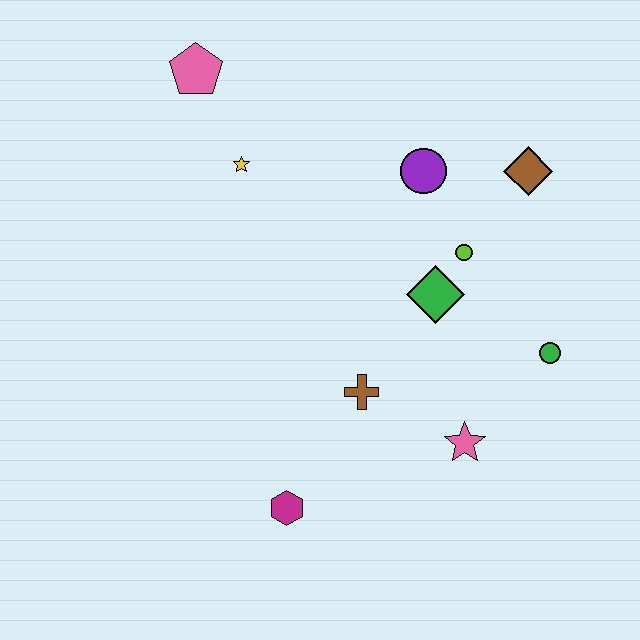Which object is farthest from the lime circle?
The pink pentagon is farthest from the lime circle.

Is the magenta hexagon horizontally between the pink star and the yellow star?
Yes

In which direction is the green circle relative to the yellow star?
The green circle is to the right of the yellow star.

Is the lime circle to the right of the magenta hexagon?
Yes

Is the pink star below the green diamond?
Yes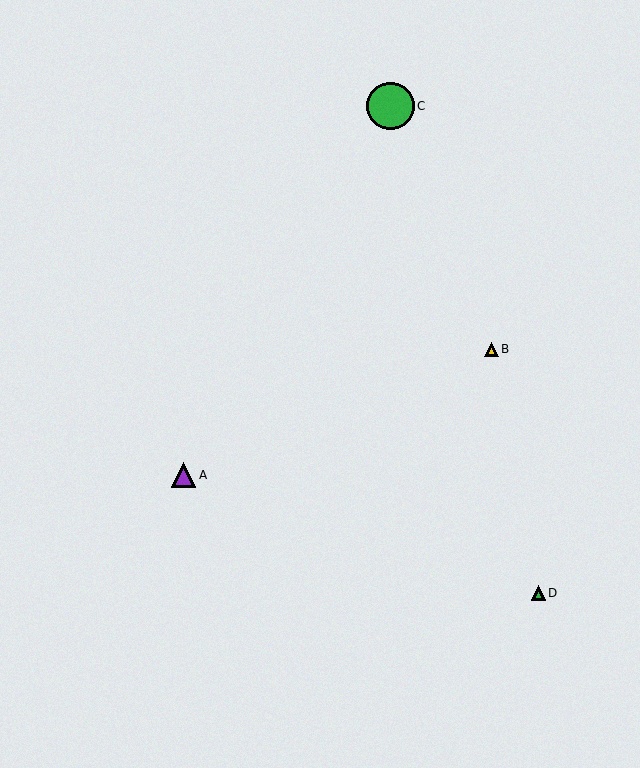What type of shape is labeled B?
Shape B is a yellow triangle.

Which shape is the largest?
The green circle (labeled C) is the largest.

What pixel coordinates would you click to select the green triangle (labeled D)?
Click at (538, 593) to select the green triangle D.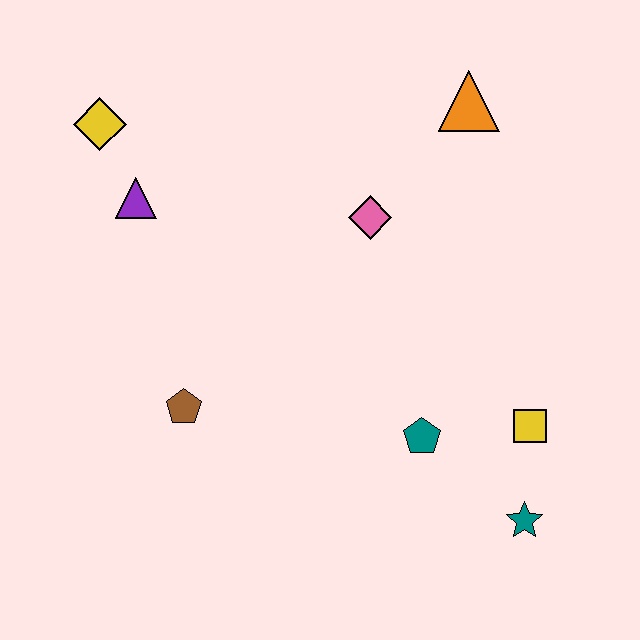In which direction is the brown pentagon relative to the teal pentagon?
The brown pentagon is to the left of the teal pentagon.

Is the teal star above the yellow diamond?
No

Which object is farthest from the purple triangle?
The teal star is farthest from the purple triangle.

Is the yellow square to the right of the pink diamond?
Yes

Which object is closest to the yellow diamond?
The purple triangle is closest to the yellow diamond.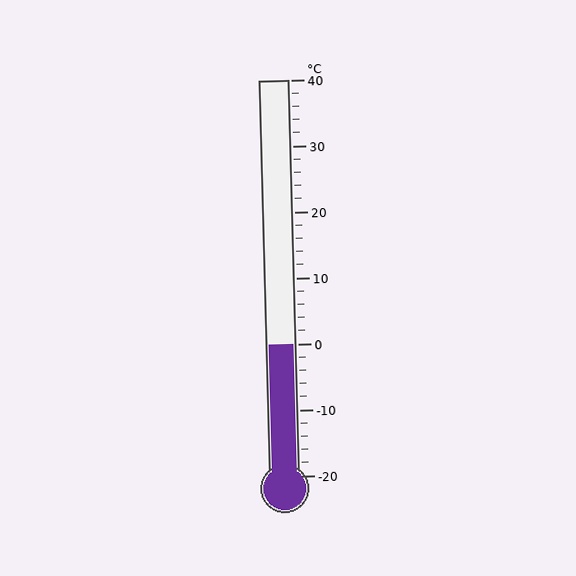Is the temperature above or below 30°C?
The temperature is below 30°C.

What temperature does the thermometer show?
The thermometer shows approximately 0°C.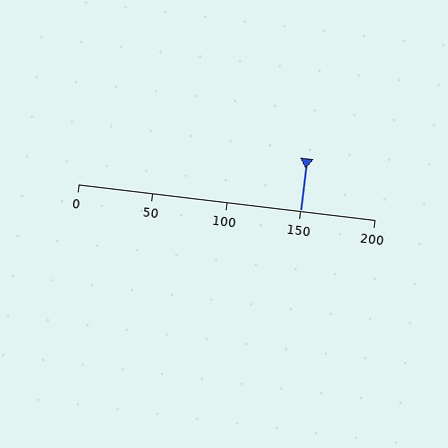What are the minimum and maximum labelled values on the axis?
The axis runs from 0 to 200.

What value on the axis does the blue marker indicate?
The marker indicates approximately 150.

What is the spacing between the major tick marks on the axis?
The major ticks are spaced 50 apart.